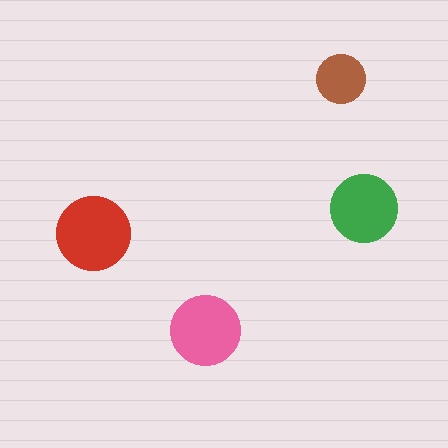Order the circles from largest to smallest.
the red one, the pink one, the green one, the brown one.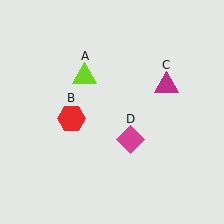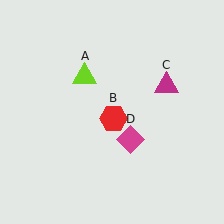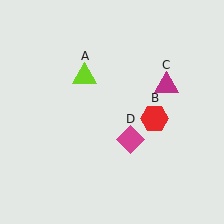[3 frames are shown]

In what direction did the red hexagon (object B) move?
The red hexagon (object B) moved right.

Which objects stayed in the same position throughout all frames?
Lime triangle (object A) and magenta triangle (object C) and magenta diamond (object D) remained stationary.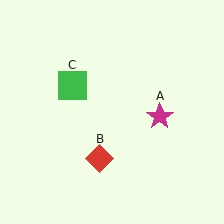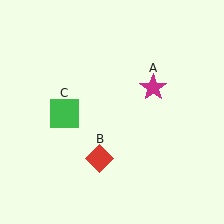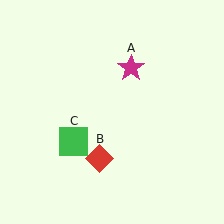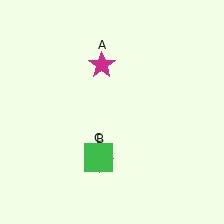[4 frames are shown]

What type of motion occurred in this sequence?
The magenta star (object A), green square (object C) rotated counterclockwise around the center of the scene.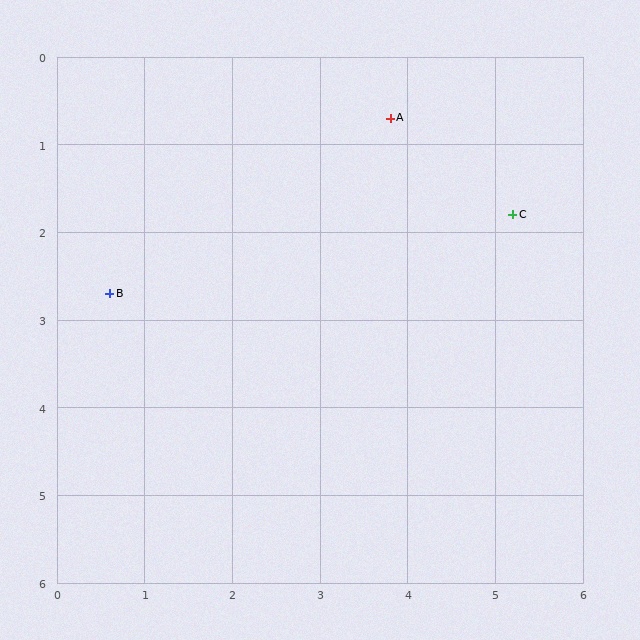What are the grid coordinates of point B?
Point B is at approximately (0.6, 2.7).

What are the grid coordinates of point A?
Point A is at approximately (3.8, 0.7).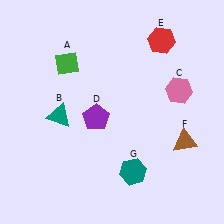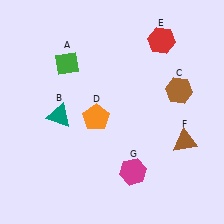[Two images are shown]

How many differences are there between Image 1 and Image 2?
There are 3 differences between the two images.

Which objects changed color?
C changed from pink to brown. D changed from purple to orange. G changed from teal to magenta.